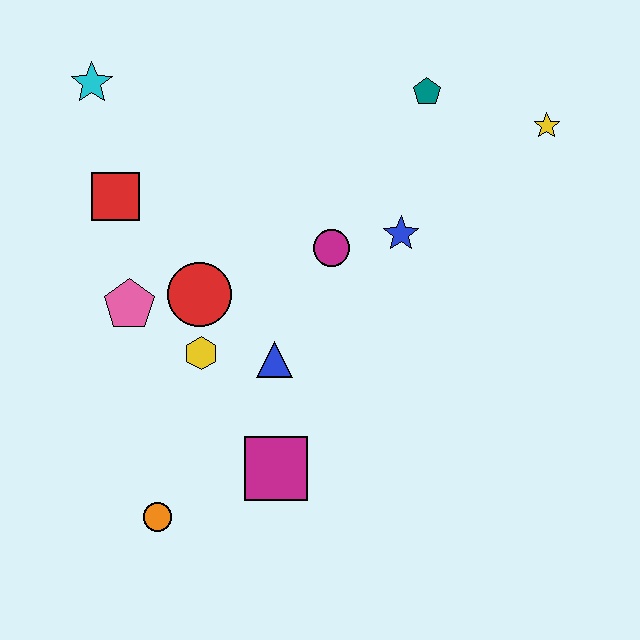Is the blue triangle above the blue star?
No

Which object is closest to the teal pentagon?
The yellow star is closest to the teal pentagon.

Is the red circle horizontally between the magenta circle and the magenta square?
No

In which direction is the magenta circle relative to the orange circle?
The magenta circle is above the orange circle.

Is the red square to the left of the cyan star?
No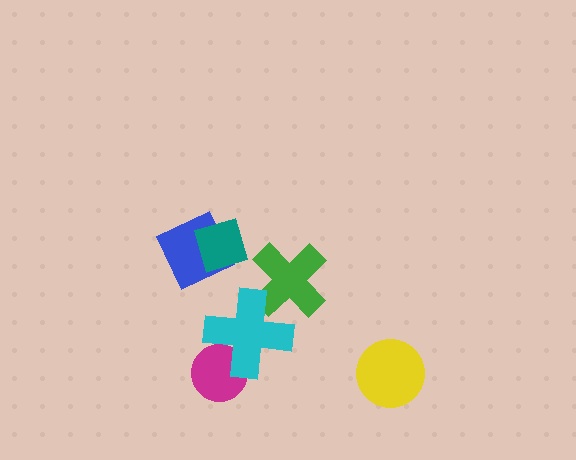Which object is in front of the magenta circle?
The cyan cross is in front of the magenta circle.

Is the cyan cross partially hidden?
No, no other shape covers it.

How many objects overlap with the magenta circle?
1 object overlaps with the magenta circle.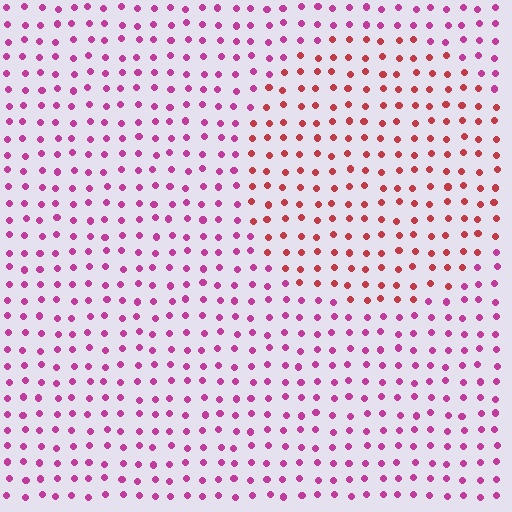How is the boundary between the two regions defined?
The boundary is defined purely by a slight shift in hue (about 38 degrees). Spacing, size, and orientation are identical on both sides.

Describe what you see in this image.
The image is filled with small magenta elements in a uniform arrangement. A circle-shaped region is visible where the elements are tinted to a slightly different hue, forming a subtle color boundary.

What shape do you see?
I see a circle.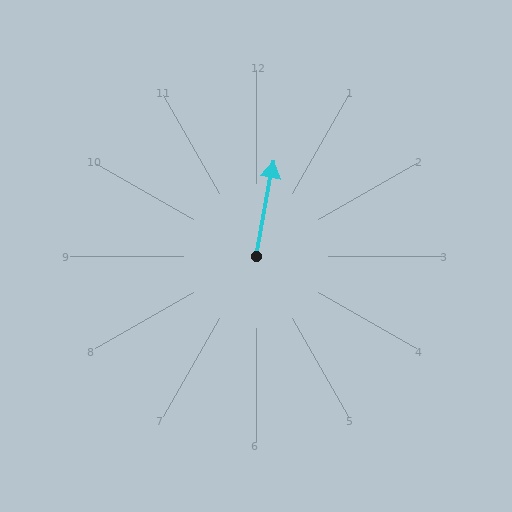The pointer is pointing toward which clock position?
Roughly 12 o'clock.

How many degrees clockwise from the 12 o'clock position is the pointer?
Approximately 10 degrees.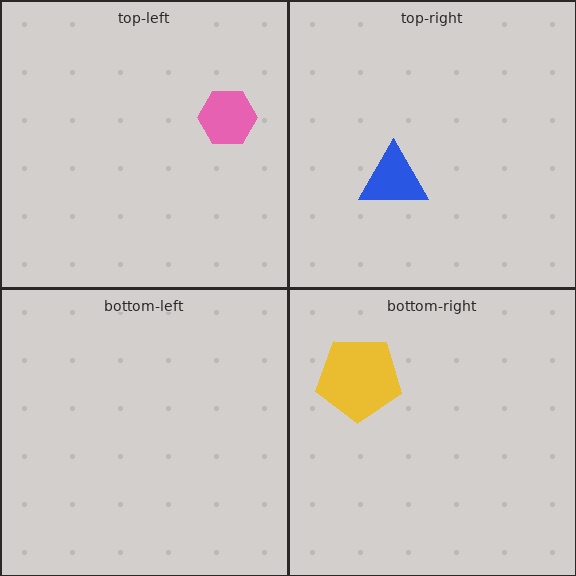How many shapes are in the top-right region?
1.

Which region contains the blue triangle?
The top-right region.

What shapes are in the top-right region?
The blue triangle.